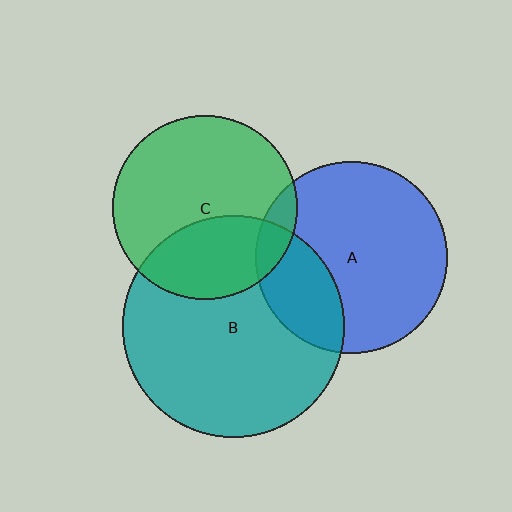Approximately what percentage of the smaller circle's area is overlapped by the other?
Approximately 10%.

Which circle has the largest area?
Circle B (teal).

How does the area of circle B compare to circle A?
Approximately 1.3 times.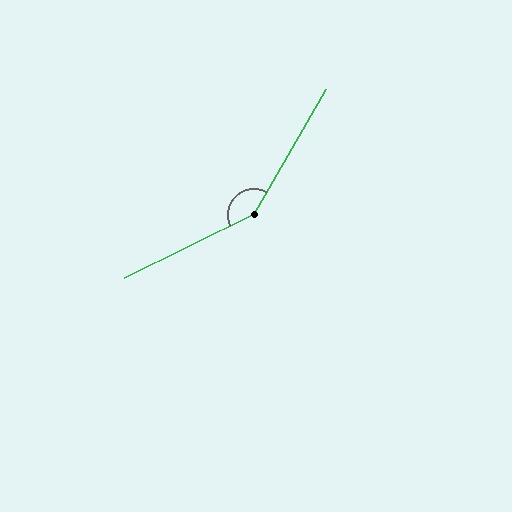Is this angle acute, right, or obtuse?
It is obtuse.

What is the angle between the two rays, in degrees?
Approximately 146 degrees.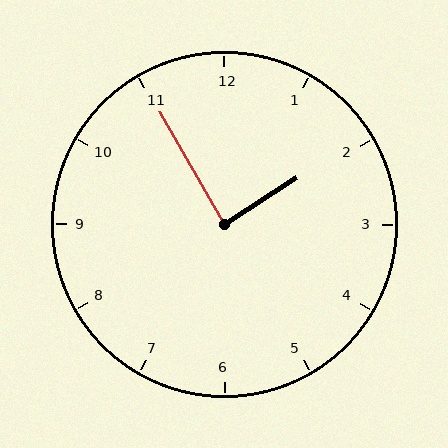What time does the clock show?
1:55.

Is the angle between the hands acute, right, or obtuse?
It is right.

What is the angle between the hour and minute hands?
Approximately 88 degrees.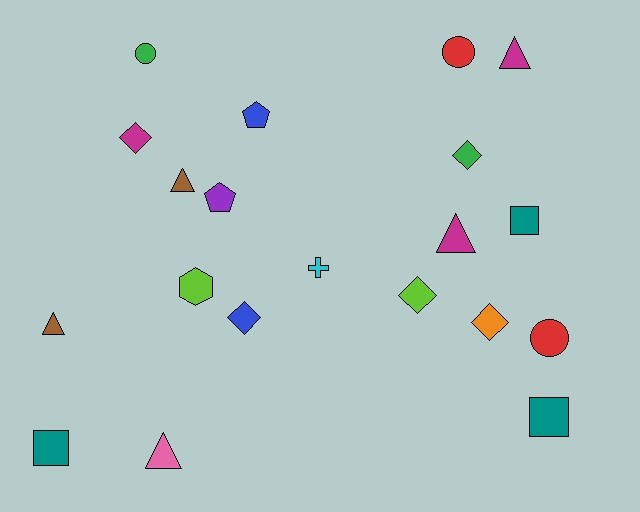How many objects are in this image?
There are 20 objects.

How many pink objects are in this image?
There is 1 pink object.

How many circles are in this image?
There are 3 circles.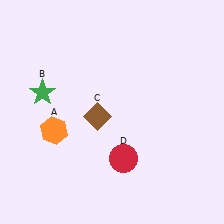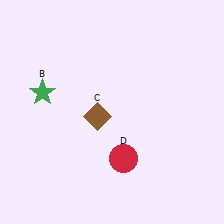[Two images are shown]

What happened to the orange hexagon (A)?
The orange hexagon (A) was removed in Image 2. It was in the bottom-left area of Image 1.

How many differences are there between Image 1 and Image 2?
There is 1 difference between the two images.